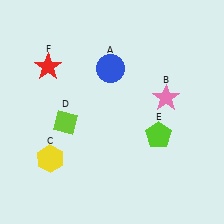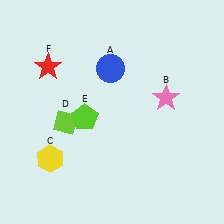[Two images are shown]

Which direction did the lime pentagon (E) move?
The lime pentagon (E) moved left.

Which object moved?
The lime pentagon (E) moved left.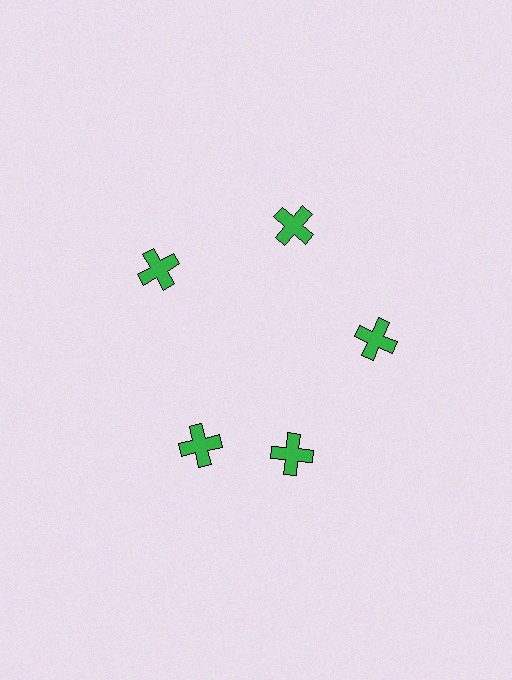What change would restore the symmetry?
The symmetry would be restored by rotating it back into even spacing with its neighbors so that all 5 crosses sit at equal angles and equal distance from the center.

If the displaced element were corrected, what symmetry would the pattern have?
It would have 5-fold rotational symmetry — the pattern would map onto itself every 72 degrees.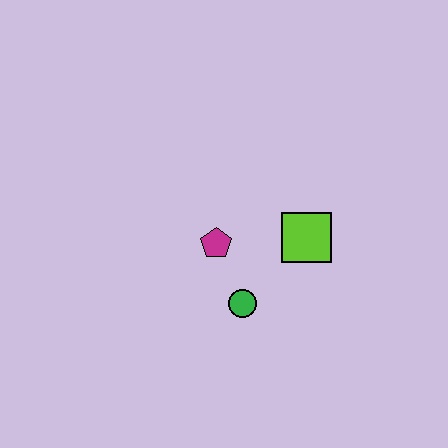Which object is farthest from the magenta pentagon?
The lime square is farthest from the magenta pentagon.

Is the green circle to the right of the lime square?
No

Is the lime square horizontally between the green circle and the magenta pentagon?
No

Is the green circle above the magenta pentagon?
No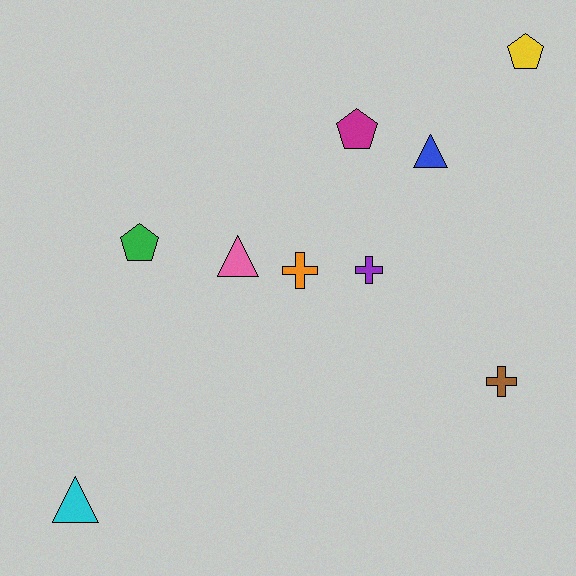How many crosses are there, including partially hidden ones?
There are 3 crosses.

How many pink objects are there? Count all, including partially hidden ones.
There is 1 pink object.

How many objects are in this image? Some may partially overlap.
There are 9 objects.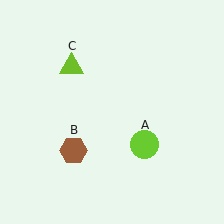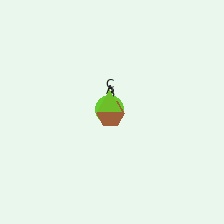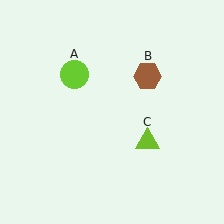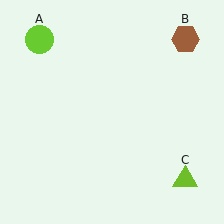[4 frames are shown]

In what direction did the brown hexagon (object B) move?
The brown hexagon (object B) moved up and to the right.